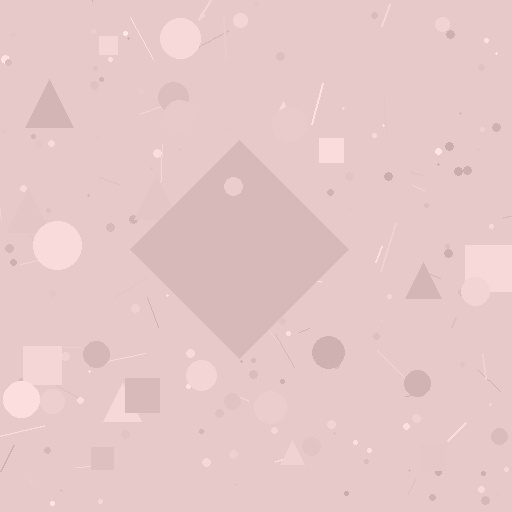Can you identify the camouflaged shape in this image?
The camouflaged shape is a diamond.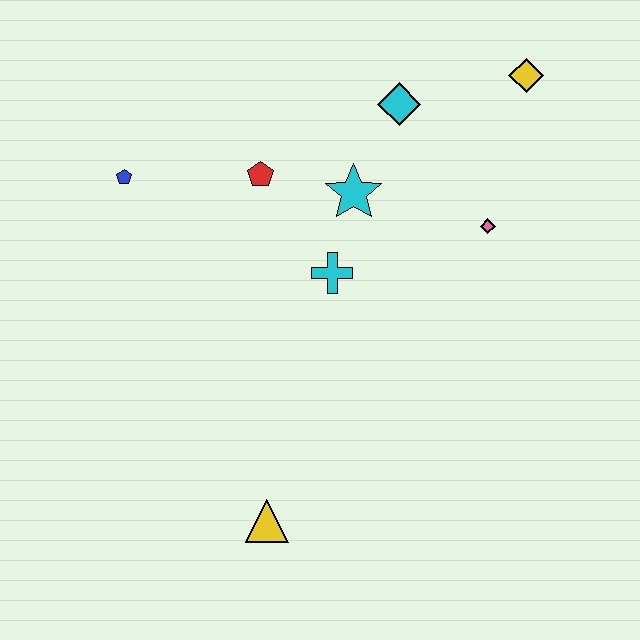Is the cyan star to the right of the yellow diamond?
No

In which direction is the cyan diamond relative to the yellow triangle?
The cyan diamond is above the yellow triangle.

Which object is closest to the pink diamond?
The cyan star is closest to the pink diamond.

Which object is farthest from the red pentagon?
The yellow triangle is farthest from the red pentagon.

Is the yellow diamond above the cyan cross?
Yes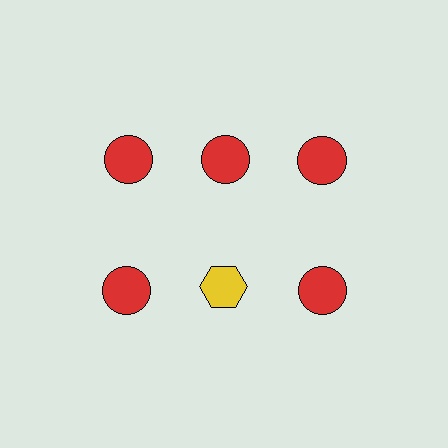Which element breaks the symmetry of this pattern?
The yellow hexagon in the second row, second from left column breaks the symmetry. All other shapes are red circles.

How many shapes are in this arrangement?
There are 6 shapes arranged in a grid pattern.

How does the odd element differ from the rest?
It differs in both color (yellow instead of red) and shape (hexagon instead of circle).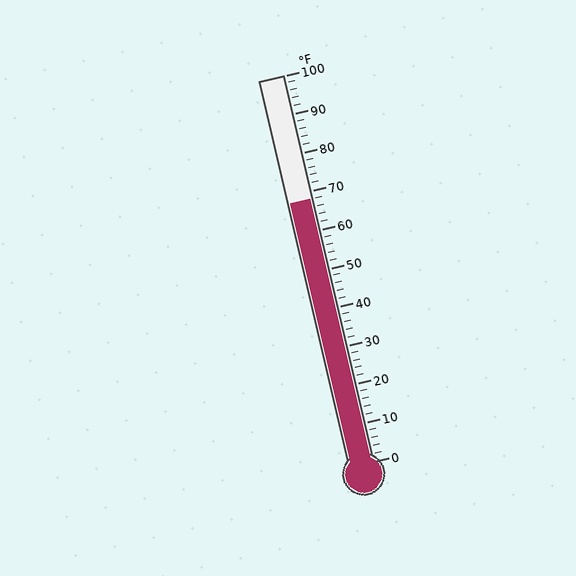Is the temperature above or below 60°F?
The temperature is above 60°F.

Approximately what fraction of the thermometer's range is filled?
The thermometer is filled to approximately 70% of its range.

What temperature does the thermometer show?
The thermometer shows approximately 68°F.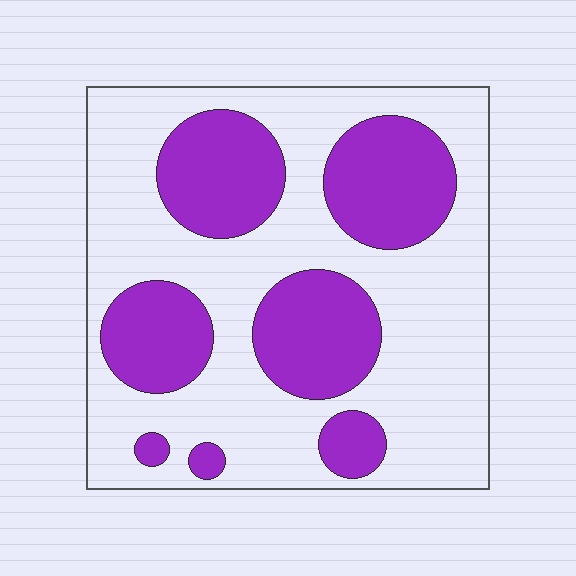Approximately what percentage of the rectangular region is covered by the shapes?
Approximately 35%.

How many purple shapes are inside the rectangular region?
7.